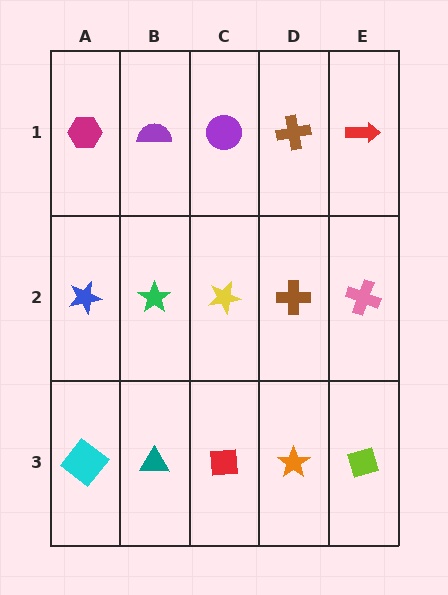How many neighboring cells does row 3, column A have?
2.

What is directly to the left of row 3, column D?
A red square.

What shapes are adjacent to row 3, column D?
A brown cross (row 2, column D), a red square (row 3, column C), a lime diamond (row 3, column E).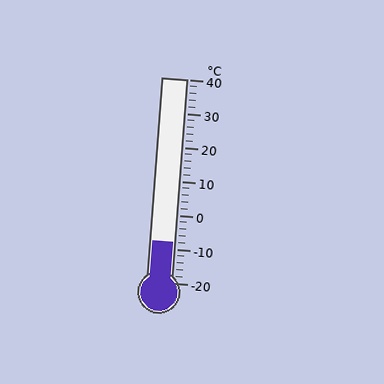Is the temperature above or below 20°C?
The temperature is below 20°C.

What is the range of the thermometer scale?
The thermometer scale ranges from -20°C to 40°C.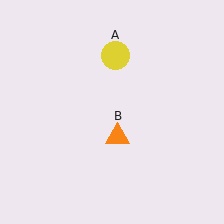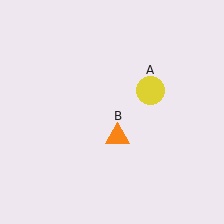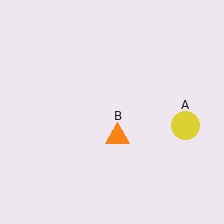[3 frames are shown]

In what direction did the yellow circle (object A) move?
The yellow circle (object A) moved down and to the right.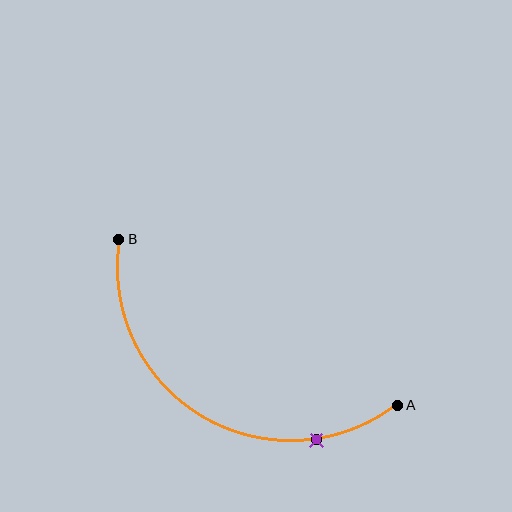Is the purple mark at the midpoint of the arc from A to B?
No. The purple mark lies on the arc but is closer to endpoint A. The arc midpoint would be at the point on the curve equidistant along the arc from both A and B.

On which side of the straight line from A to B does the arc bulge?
The arc bulges below the straight line connecting A and B.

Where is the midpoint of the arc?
The arc midpoint is the point on the curve farthest from the straight line joining A and B. It sits below that line.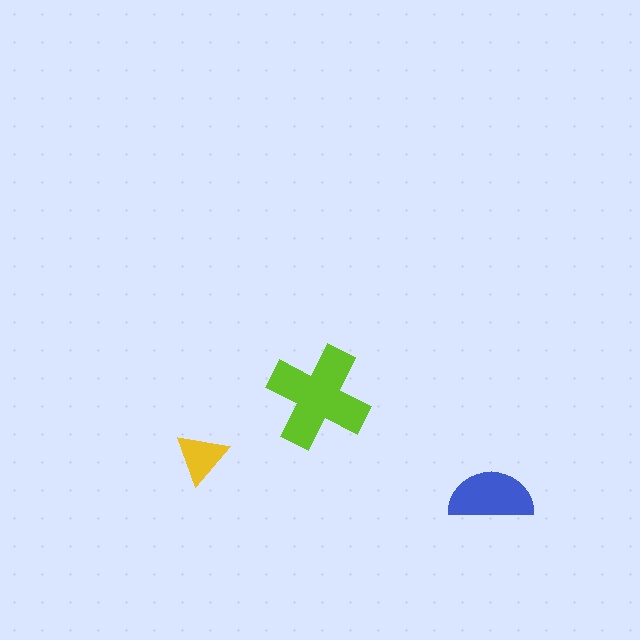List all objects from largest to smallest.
The lime cross, the blue semicircle, the yellow triangle.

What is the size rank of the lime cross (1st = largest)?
1st.